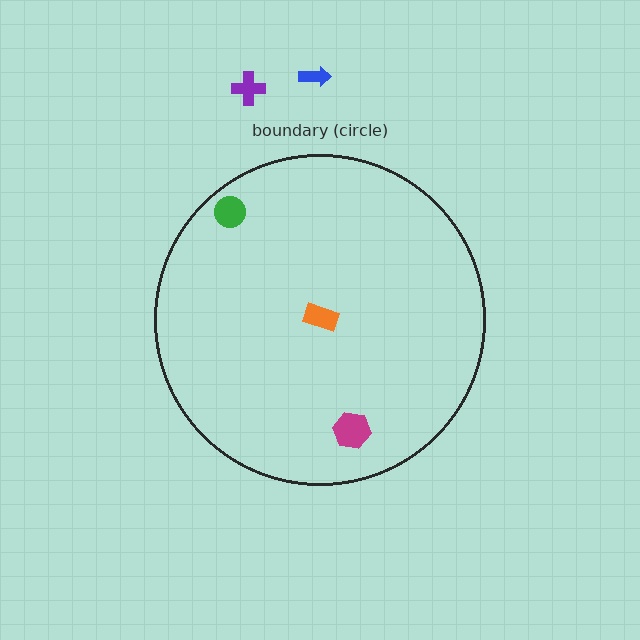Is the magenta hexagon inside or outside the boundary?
Inside.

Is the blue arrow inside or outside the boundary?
Outside.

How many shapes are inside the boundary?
3 inside, 2 outside.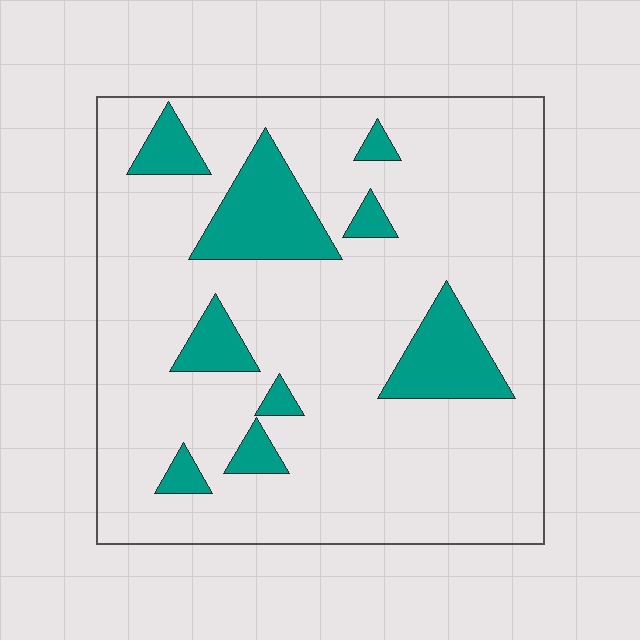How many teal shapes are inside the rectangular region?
9.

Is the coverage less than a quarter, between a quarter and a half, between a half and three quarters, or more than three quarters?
Less than a quarter.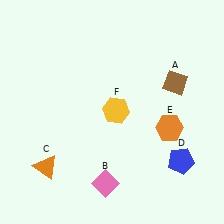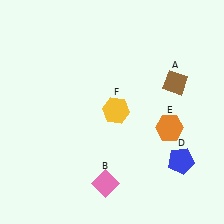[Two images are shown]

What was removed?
The orange triangle (C) was removed in Image 2.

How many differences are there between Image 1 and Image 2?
There is 1 difference between the two images.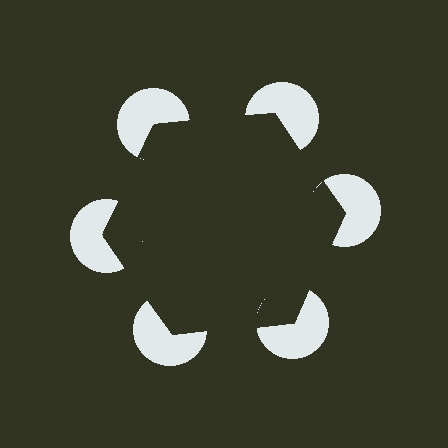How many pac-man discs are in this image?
There are 6 — one at each vertex of the illusory hexagon.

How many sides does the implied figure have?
6 sides.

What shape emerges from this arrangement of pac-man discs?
An illusory hexagon — its edges are inferred from the aligned wedge cuts in the pac-man discs, not physically drawn.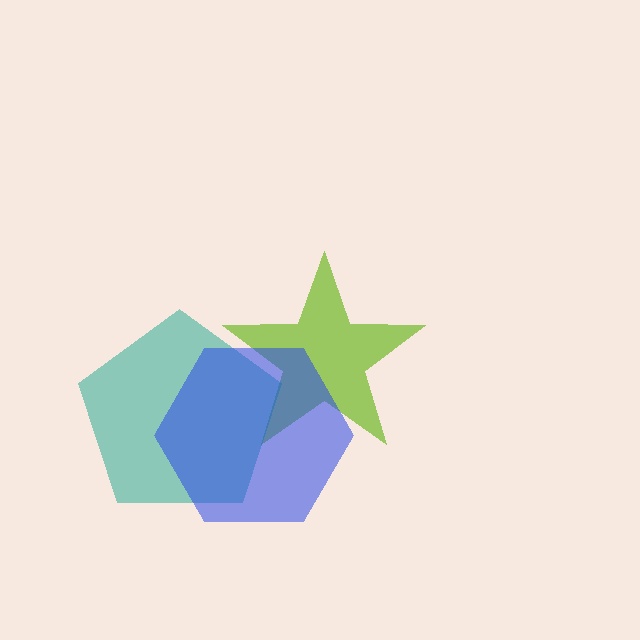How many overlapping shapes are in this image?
There are 3 overlapping shapes in the image.